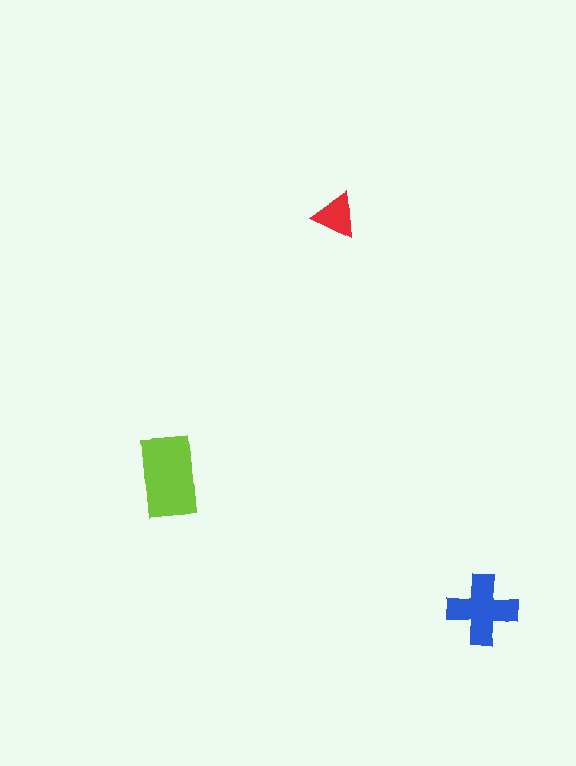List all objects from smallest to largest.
The red triangle, the blue cross, the lime rectangle.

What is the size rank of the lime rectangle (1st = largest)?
1st.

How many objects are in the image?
There are 3 objects in the image.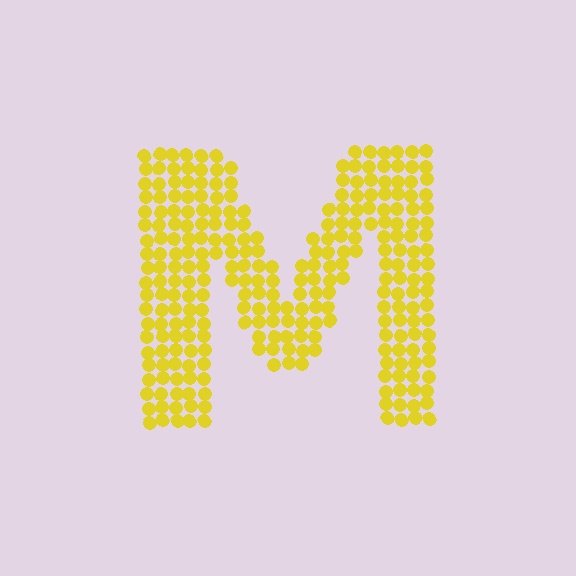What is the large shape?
The large shape is the letter M.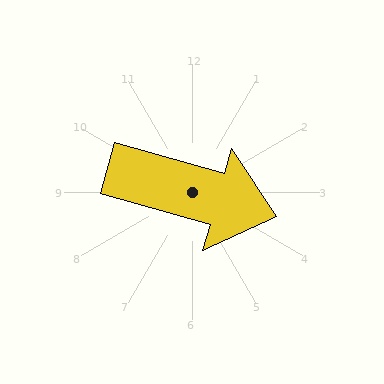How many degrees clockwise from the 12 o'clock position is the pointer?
Approximately 106 degrees.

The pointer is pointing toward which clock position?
Roughly 4 o'clock.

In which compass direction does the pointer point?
East.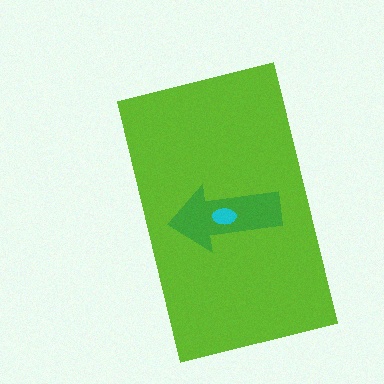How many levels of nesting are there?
3.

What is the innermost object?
The cyan ellipse.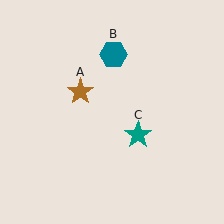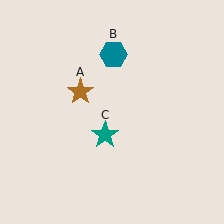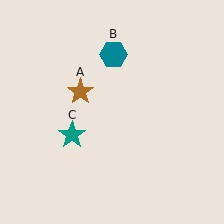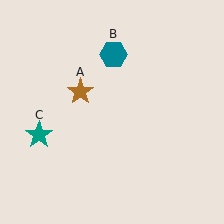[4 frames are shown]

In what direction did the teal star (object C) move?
The teal star (object C) moved left.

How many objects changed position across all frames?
1 object changed position: teal star (object C).